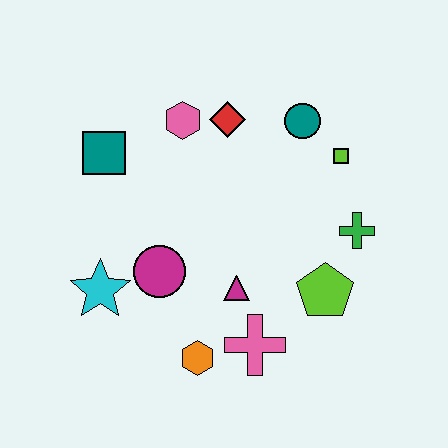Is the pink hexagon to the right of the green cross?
No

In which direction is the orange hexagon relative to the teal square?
The orange hexagon is below the teal square.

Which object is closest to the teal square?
The pink hexagon is closest to the teal square.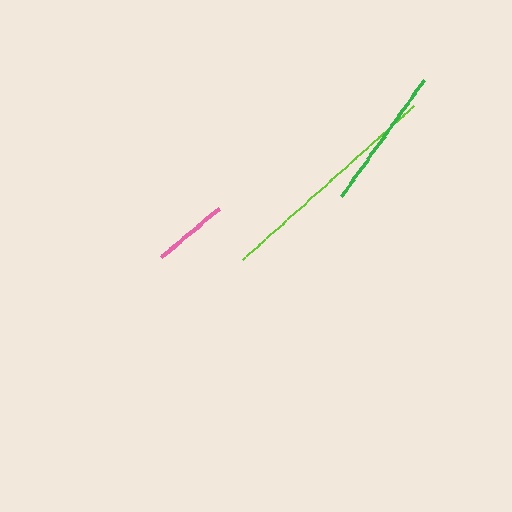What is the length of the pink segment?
The pink segment is approximately 76 pixels long.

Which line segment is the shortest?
The pink line is the shortest at approximately 76 pixels.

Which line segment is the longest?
The lime line is the longest at approximately 229 pixels.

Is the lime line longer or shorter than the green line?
The lime line is longer than the green line.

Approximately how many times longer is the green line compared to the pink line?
The green line is approximately 1.9 times the length of the pink line.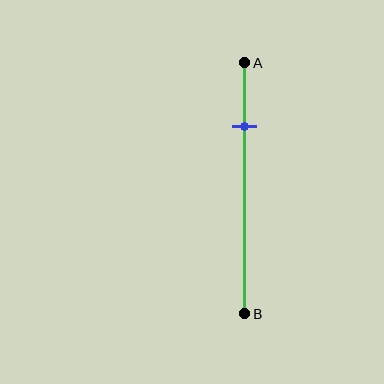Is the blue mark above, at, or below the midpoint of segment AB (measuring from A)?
The blue mark is above the midpoint of segment AB.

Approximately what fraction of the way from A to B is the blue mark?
The blue mark is approximately 25% of the way from A to B.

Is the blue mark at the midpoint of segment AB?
No, the mark is at about 25% from A, not at the 50% midpoint.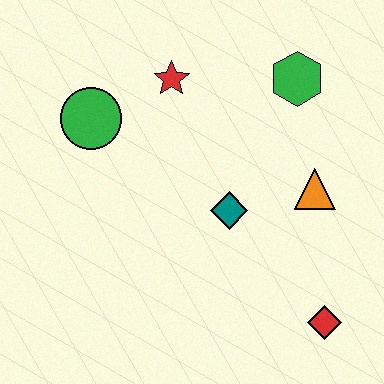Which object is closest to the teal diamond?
The orange triangle is closest to the teal diamond.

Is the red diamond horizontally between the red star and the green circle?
No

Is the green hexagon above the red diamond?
Yes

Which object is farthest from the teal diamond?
The green circle is farthest from the teal diamond.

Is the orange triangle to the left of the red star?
No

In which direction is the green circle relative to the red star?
The green circle is to the left of the red star.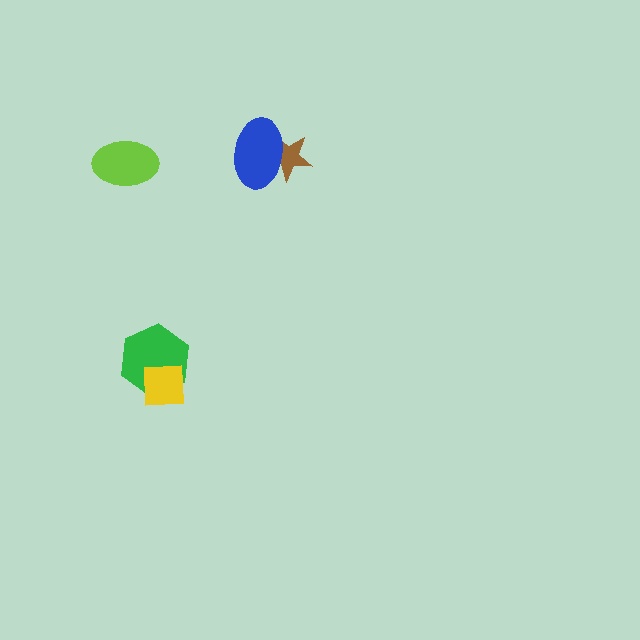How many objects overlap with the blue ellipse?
1 object overlaps with the blue ellipse.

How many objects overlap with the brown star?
1 object overlaps with the brown star.